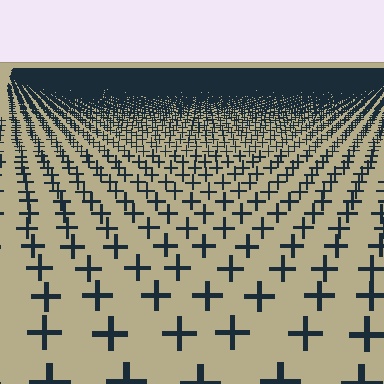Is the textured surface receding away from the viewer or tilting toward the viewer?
The surface is receding away from the viewer. Texture elements get smaller and denser toward the top.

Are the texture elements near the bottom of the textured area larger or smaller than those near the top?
Larger. Near the bottom, elements are closer to the viewer and appear at a bigger on-screen size.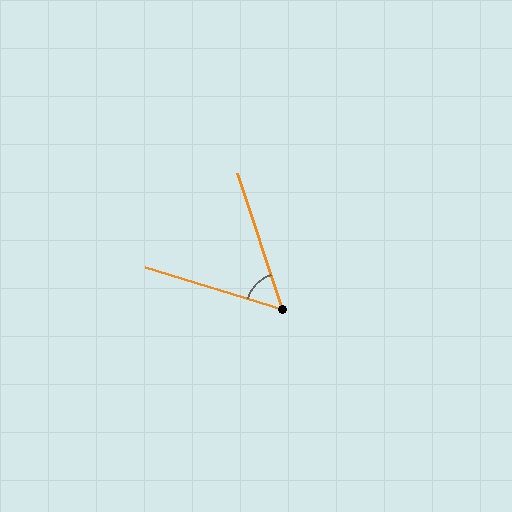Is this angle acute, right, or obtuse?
It is acute.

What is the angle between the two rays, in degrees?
Approximately 54 degrees.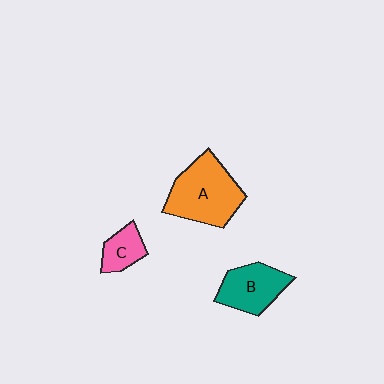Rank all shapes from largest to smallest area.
From largest to smallest: A (orange), B (teal), C (pink).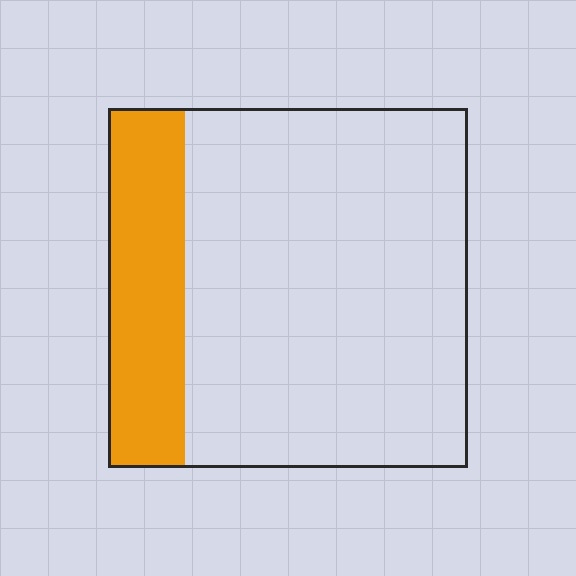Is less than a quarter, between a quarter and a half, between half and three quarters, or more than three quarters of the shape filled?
Less than a quarter.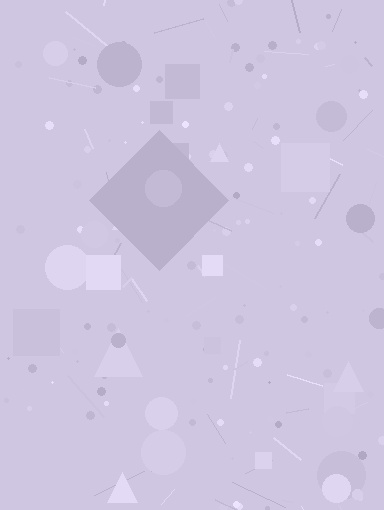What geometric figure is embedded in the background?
A diamond is embedded in the background.